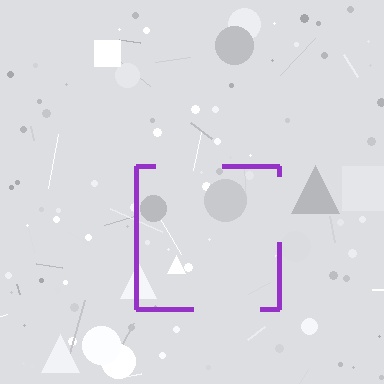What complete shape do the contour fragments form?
The contour fragments form a square.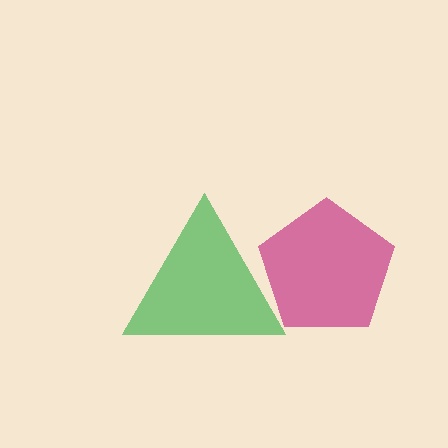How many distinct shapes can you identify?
There are 2 distinct shapes: a green triangle, a magenta pentagon.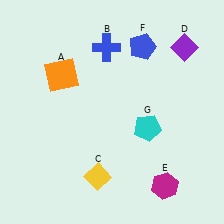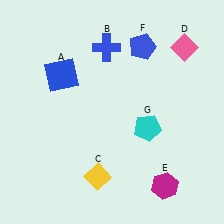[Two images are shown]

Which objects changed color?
A changed from orange to blue. D changed from purple to pink.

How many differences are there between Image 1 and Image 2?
There are 2 differences between the two images.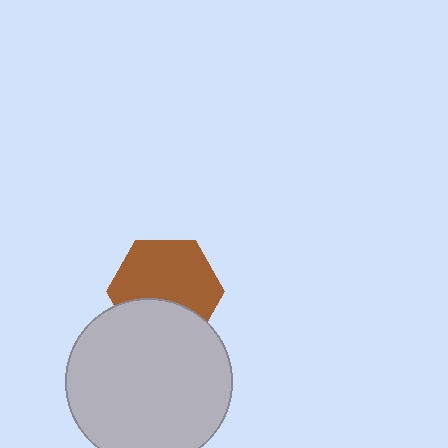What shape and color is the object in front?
The object in front is a light gray circle.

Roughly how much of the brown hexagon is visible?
Most of it is visible (roughly 66%).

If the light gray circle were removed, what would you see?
You would see the complete brown hexagon.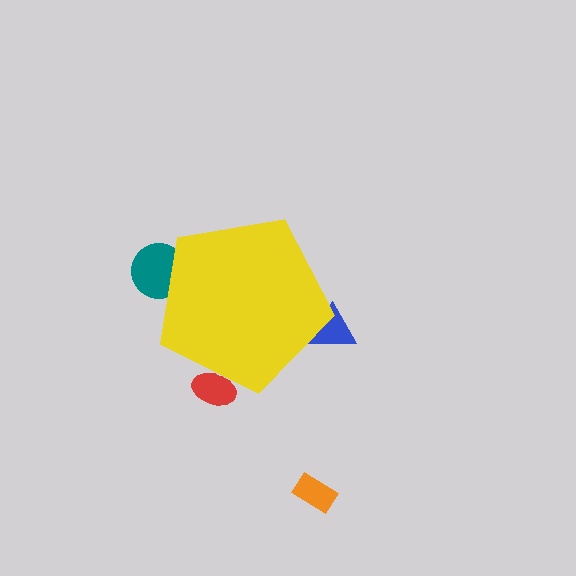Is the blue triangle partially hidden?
Yes, the blue triangle is partially hidden behind the yellow pentagon.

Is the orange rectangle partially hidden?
No, the orange rectangle is fully visible.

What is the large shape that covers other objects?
A yellow pentagon.